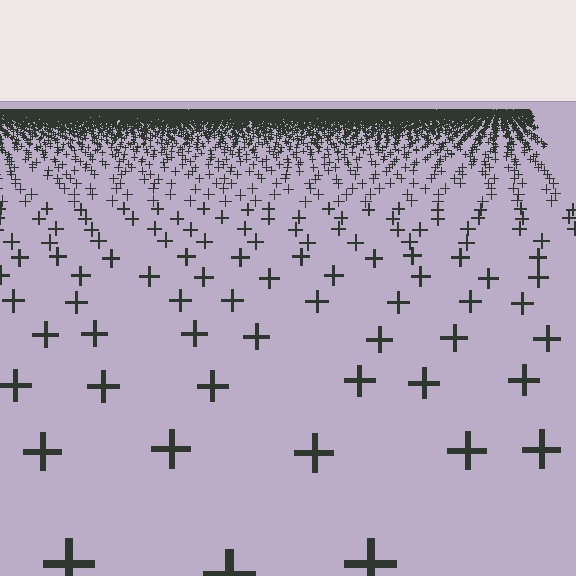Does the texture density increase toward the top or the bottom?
Density increases toward the top.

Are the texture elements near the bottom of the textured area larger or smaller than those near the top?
Larger. Near the bottom, elements are closer to the viewer and appear at a bigger on-screen size.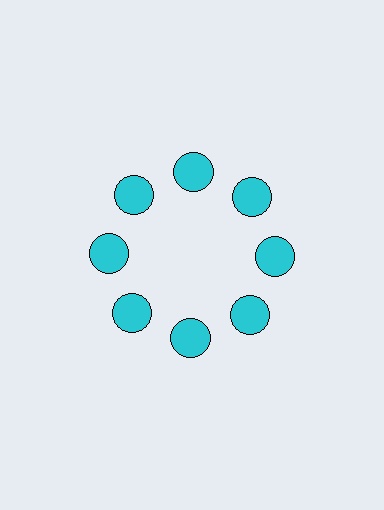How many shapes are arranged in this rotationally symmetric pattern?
There are 8 shapes, arranged in 8 groups of 1.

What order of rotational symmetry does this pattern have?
This pattern has 8-fold rotational symmetry.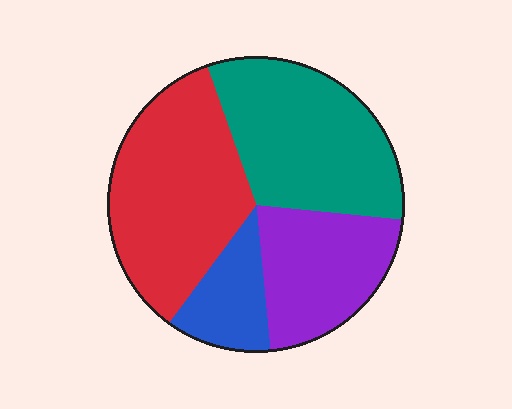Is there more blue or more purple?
Purple.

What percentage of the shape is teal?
Teal takes up about one third (1/3) of the shape.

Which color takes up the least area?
Blue, at roughly 10%.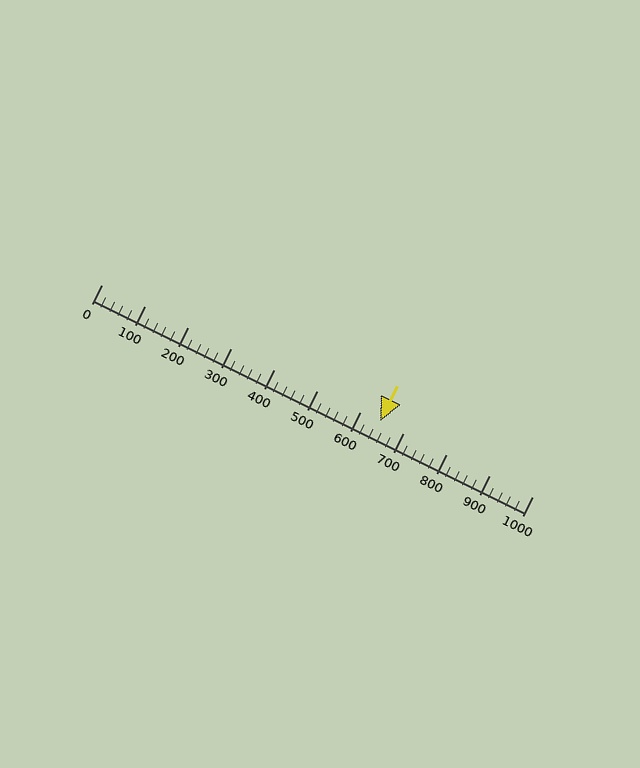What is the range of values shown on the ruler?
The ruler shows values from 0 to 1000.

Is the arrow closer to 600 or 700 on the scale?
The arrow is closer to 600.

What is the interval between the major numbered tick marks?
The major tick marks are spaced 100 units apart.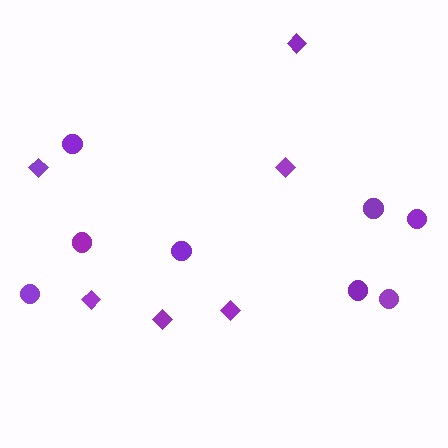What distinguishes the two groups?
There are 2 groups: one group of circles (8) and one group of diamonds (6).